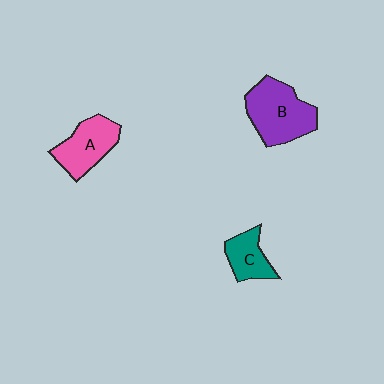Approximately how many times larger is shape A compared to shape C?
Approximately 1.4 times.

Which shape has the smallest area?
Shape C (teal).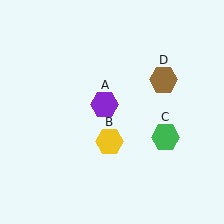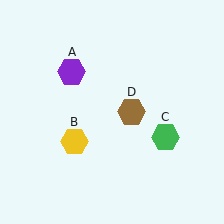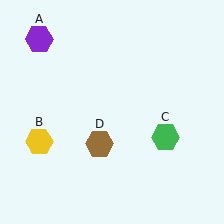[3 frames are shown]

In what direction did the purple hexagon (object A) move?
The purple hexagon (object A) moved up and to the left.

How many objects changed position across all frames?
3 objects changed position: purple hexagon (object A), yellow hexagon (object B), brown hexagon (object D).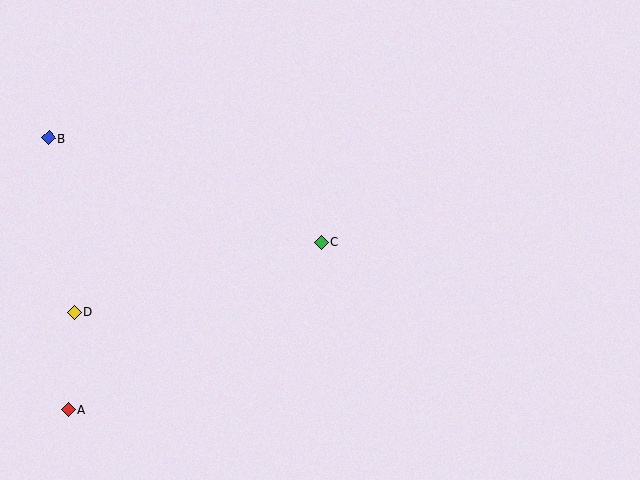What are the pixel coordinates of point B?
Point B is at (49, 138).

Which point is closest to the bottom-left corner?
Point A is closest to the bottom-left corner.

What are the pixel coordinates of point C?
Point C is at (321, 242).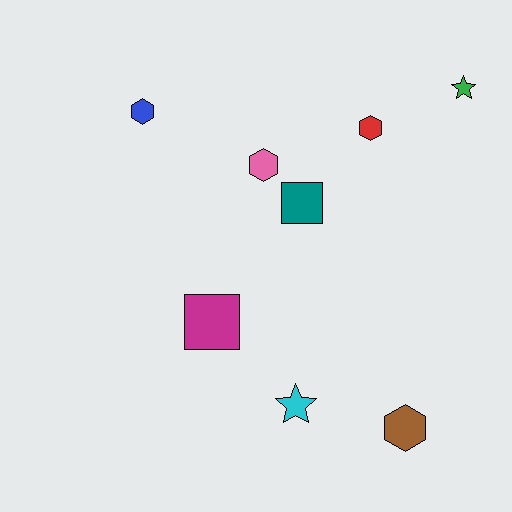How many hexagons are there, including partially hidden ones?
There are 4 hexagons.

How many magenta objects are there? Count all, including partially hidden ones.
There is 1 magenta object.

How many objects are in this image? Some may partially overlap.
There are 8 objects.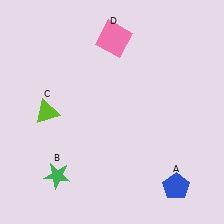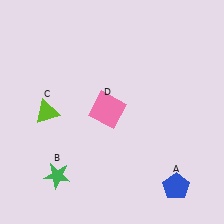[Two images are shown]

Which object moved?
The pink square (D) moved down.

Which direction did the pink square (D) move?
The pink square (D) moved down.